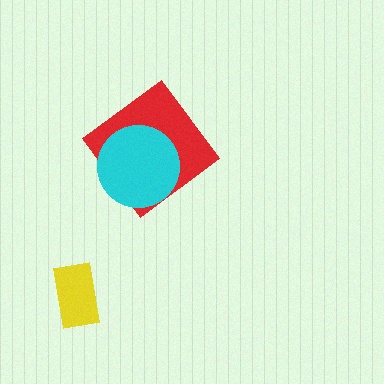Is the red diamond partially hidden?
Yes, it is partially covered by another shape.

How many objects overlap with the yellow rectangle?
0 objects overlap with the yellow rectangle.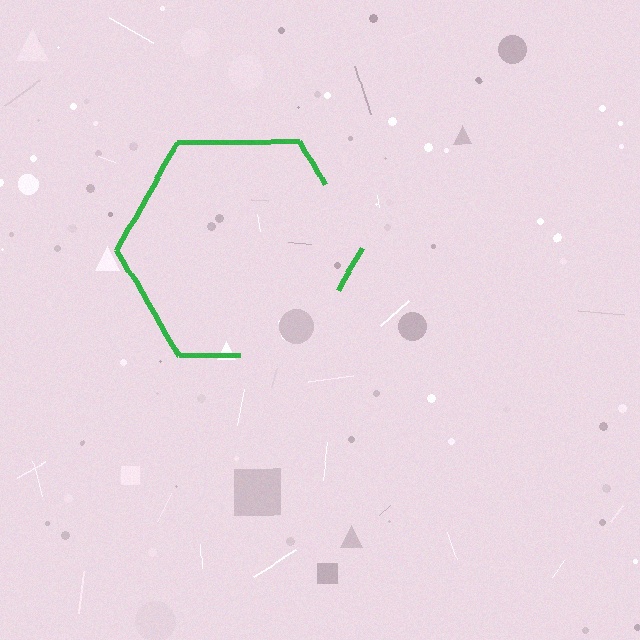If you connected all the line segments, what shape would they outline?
They would outline a hexagon.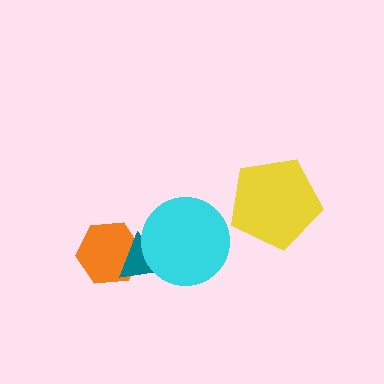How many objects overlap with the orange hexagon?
1 object overlaps with the orange hexagon.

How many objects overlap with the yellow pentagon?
0 objects overlap with the yellow pentagon.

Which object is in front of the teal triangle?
The cyan circle is in front of the teal triangle.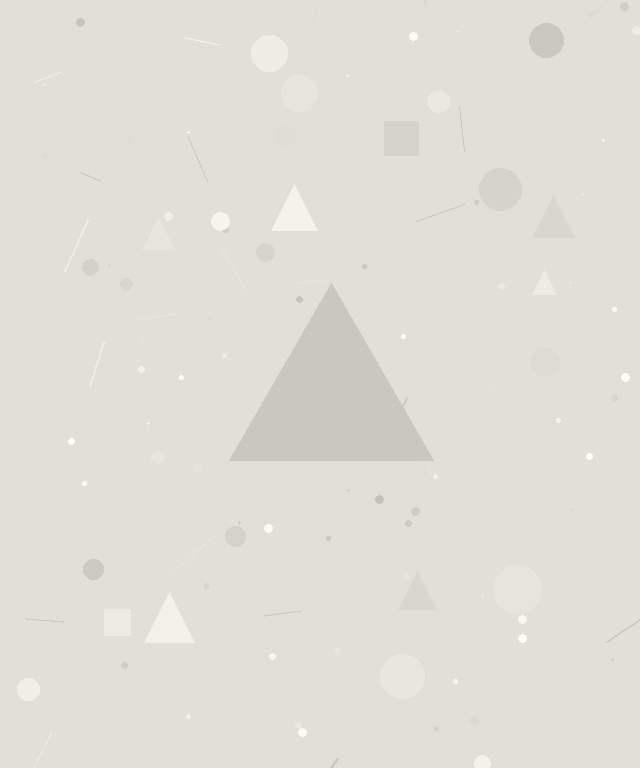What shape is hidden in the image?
A triangle is hidden in the image.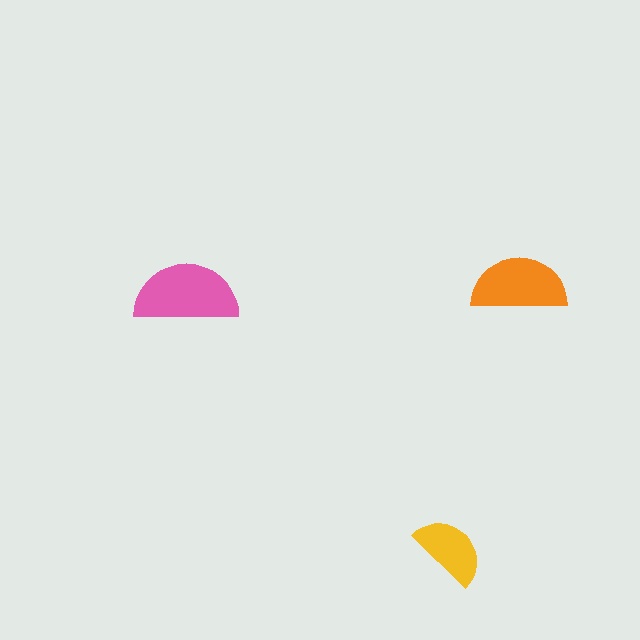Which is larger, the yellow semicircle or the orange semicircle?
The orange one.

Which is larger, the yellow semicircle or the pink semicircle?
The pink one.